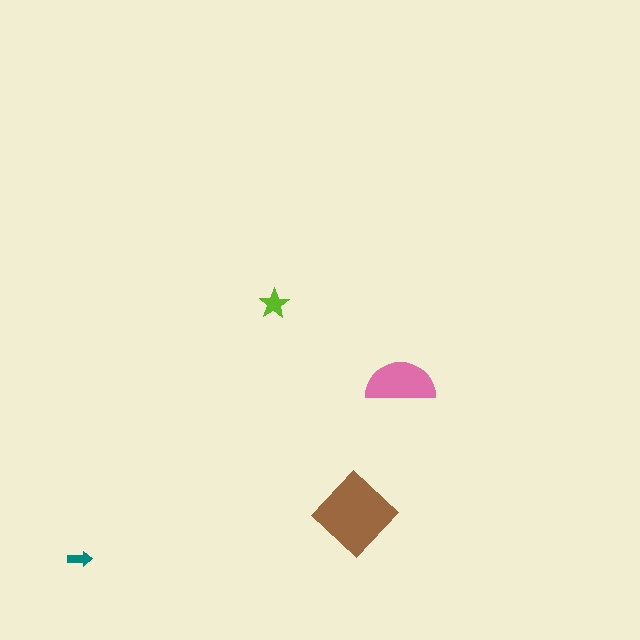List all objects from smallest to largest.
The teal arrow, the lime star, the pink semicircle, the brown diamond.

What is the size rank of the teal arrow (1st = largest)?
4th.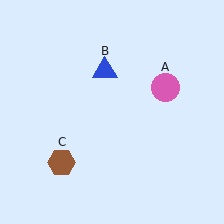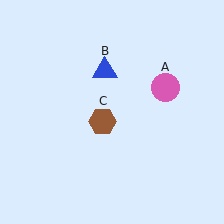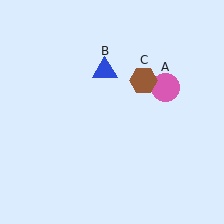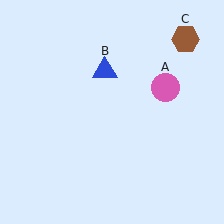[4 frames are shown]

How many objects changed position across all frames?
1 object changed position: brown hexagon (object C).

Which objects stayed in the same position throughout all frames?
Pink circle (object A) and blue triangle (object B) remained stationary.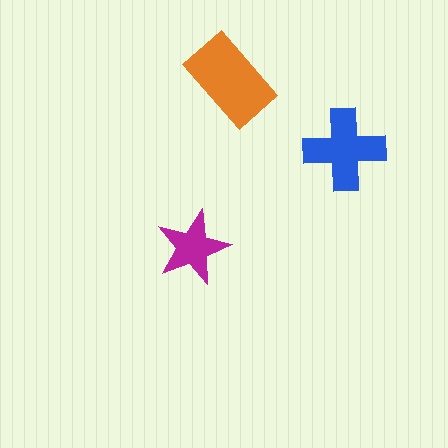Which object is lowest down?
The magenta star is bottommost.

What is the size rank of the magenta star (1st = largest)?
3rd.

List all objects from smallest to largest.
The magenta star, the blue cross, the orange rectangle.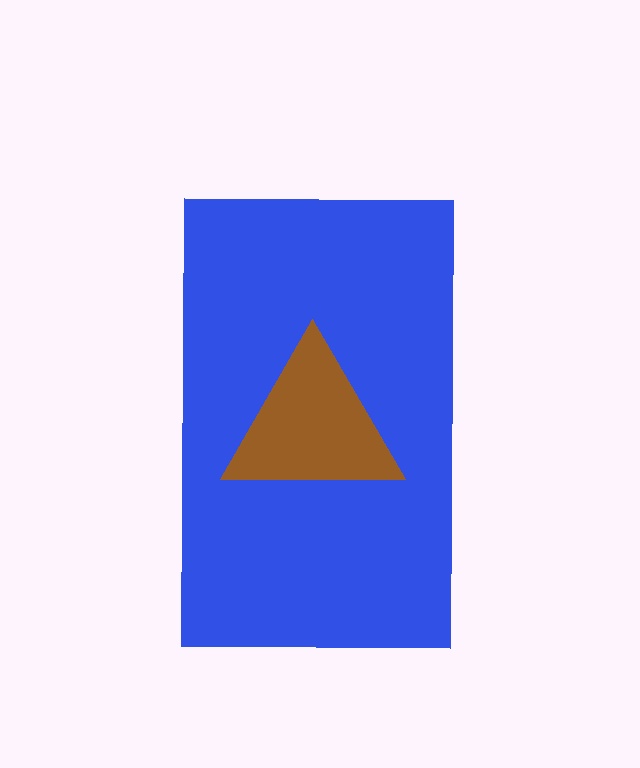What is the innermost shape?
The brown triangle.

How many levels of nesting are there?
2.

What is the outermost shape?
The blue rectangle.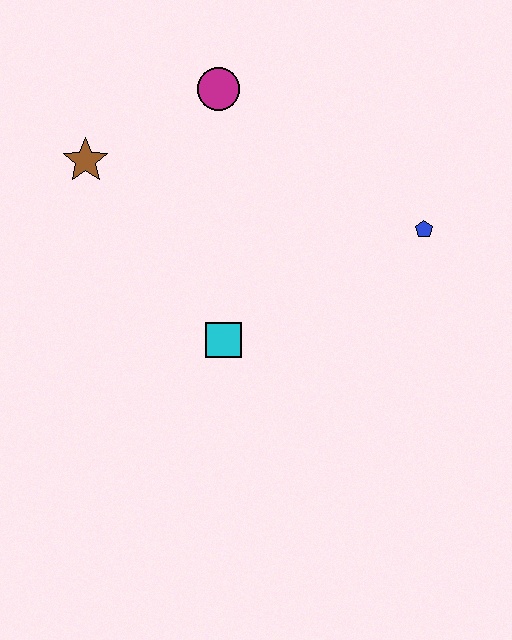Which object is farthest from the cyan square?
The magenta circle is farthest from the cyan square.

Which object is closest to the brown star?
The magenta circle is closest to the brown star.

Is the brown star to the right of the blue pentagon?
No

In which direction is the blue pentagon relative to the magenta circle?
The blue pentagon is to the right of the magenta circle.